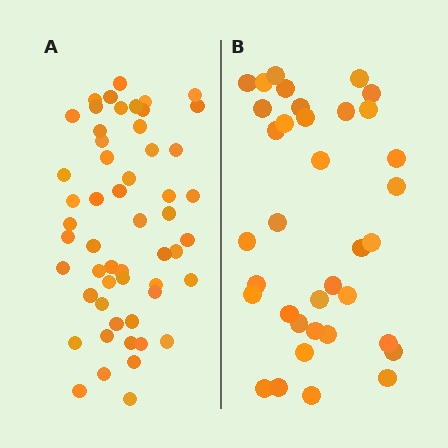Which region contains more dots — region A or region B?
Region A (the left region) has more dots.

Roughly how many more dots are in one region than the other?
Region A has approximately 20 more dots than region B.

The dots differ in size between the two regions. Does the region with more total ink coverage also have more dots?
No. Region B has more total ink coverage because its dots are larger, but region A actually contains more individual dots. Total area can be misleading — the number of items is what matters here.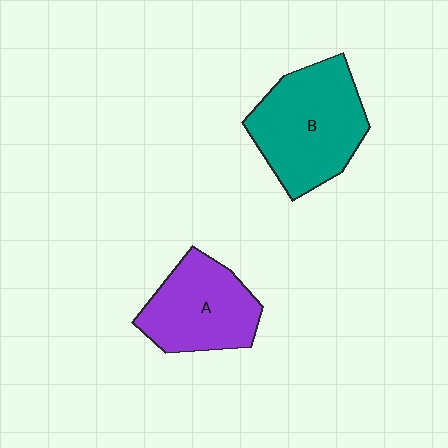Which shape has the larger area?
Shape B (teal).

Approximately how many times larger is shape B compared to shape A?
Approximately 1.3 times.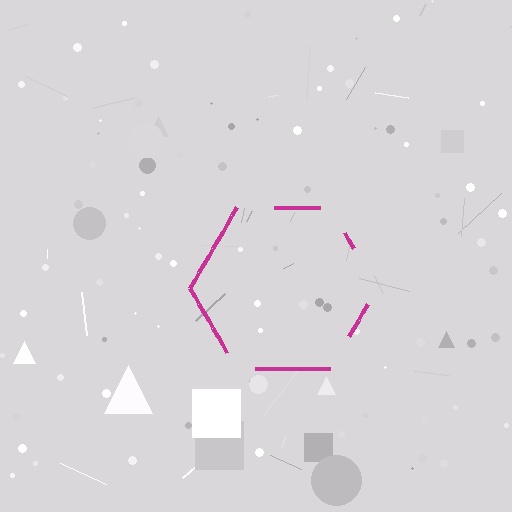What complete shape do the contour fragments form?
The contour fragments form a hexagon.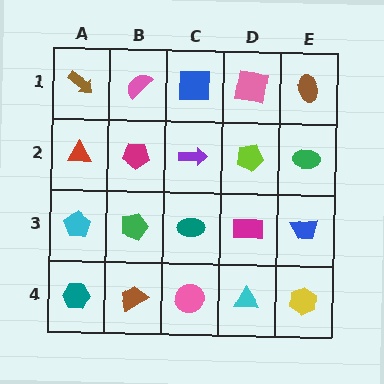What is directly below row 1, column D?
A lime pentagon.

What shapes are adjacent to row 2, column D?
A pink square (row 1, column D), a magenta rectangle (row 3, column D), a purple arrow (row 2, column C), a green ellipse (row 2, column E).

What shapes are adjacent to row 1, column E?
A green ellipse (row 2, column E), a pink square (row 1, column D).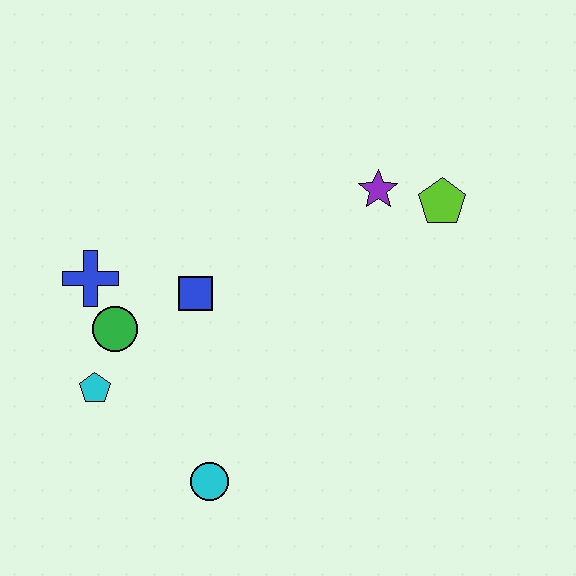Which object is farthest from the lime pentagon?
The cyan pentagon is farthest from the lime pentagon.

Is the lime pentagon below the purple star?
Yes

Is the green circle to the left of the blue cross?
No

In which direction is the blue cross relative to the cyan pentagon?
The blue cross is above the cyan pentagon.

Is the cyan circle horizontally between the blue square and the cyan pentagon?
No